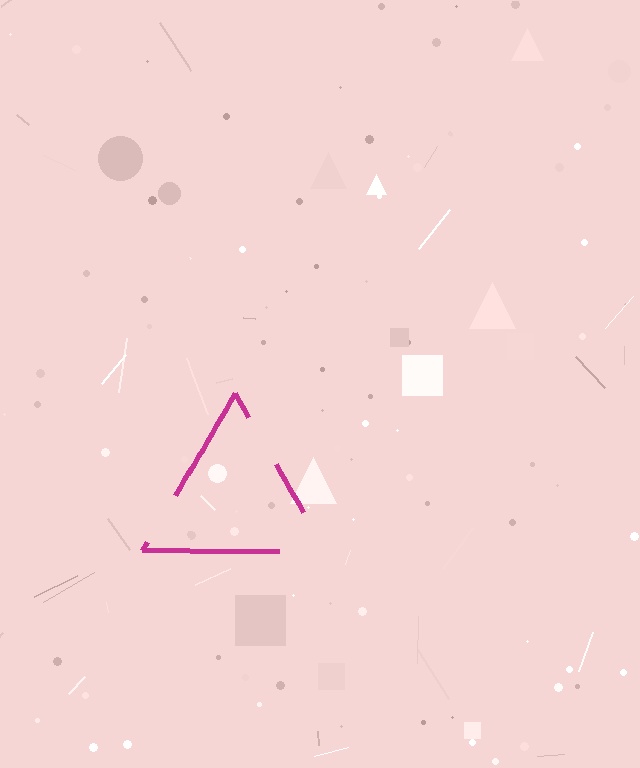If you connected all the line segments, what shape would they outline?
They would outline a triangle.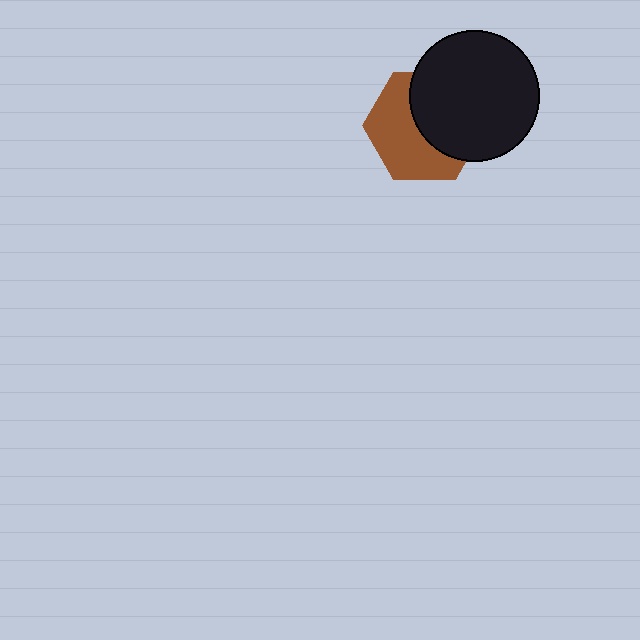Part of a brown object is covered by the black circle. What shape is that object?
It is a hexagon.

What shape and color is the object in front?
The object in front is a black circle.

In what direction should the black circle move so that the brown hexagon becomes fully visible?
The black circle should move toward the upper-right. That is the shortest direction to clear the overlap and leave the brown hexagon fully visible.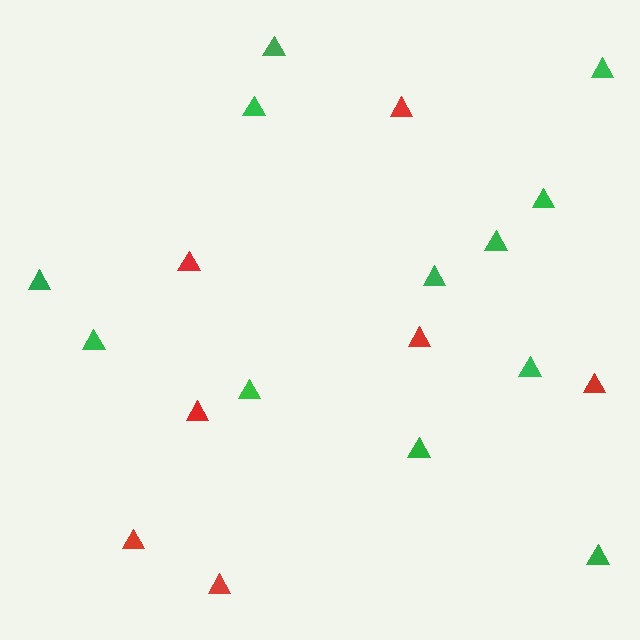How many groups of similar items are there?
There are 2 groups: one group of red triangles (7) and one group of green triangles (12).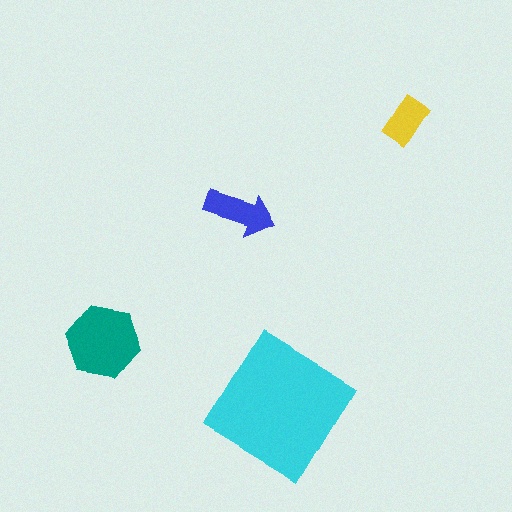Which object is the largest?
The cyan diamond.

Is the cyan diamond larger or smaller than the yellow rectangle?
Larger.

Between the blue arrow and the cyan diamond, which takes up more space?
The cyan diamond.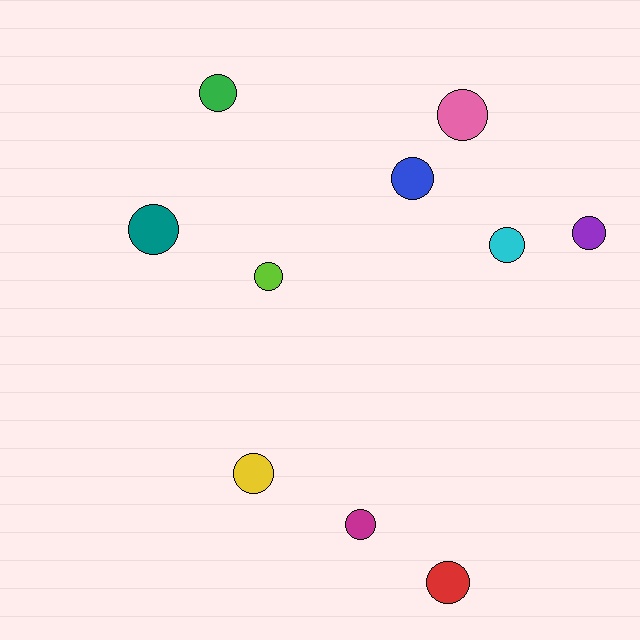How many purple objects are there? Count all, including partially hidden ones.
There is 1 purple object.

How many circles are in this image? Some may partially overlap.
There are 10 circles.